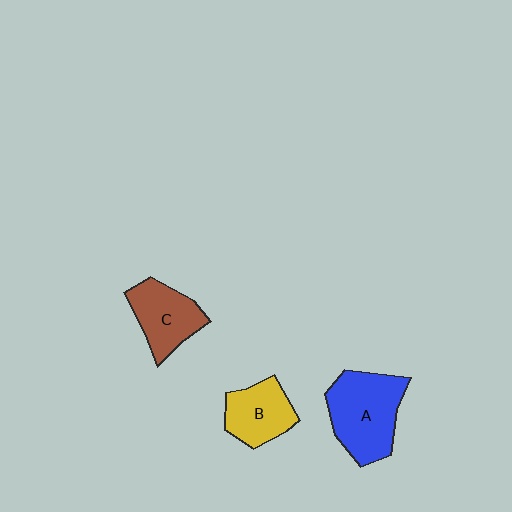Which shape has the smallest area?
Shape B (yellow).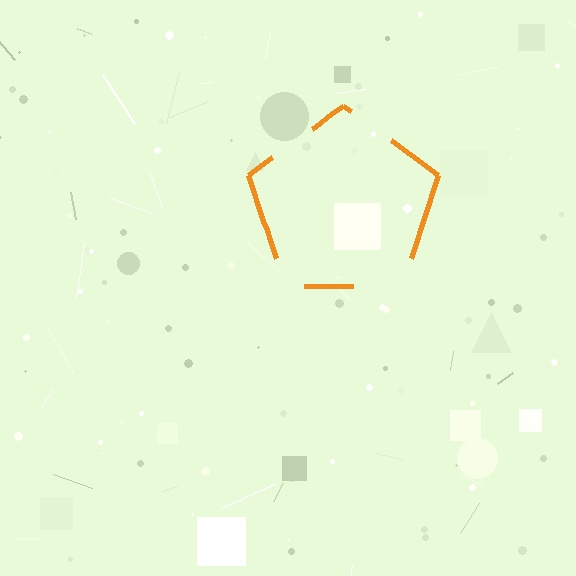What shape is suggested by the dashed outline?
The dashed outline suggests a pentagon.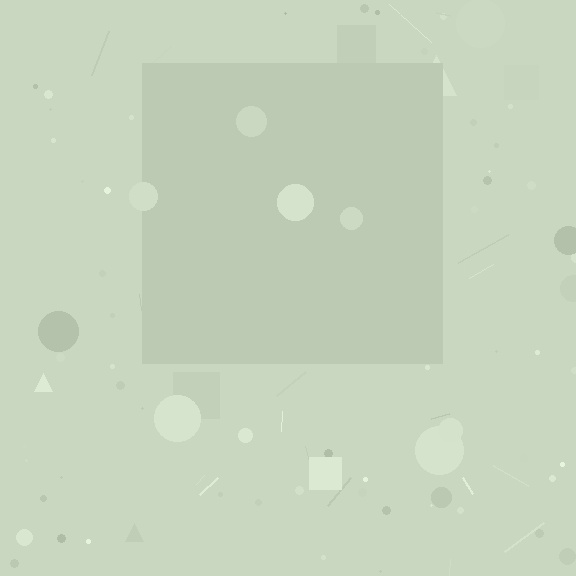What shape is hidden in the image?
A square is hidden in the image.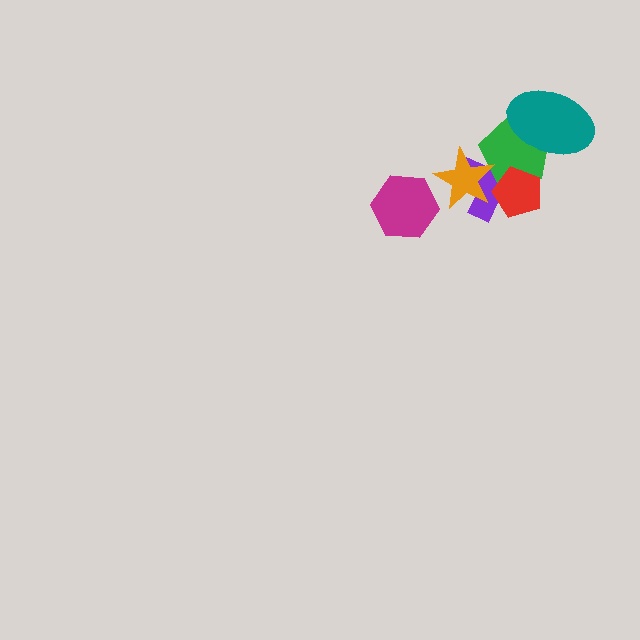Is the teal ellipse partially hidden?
No, no other shape covers it.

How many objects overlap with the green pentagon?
4 objects overlap with the green pentagon.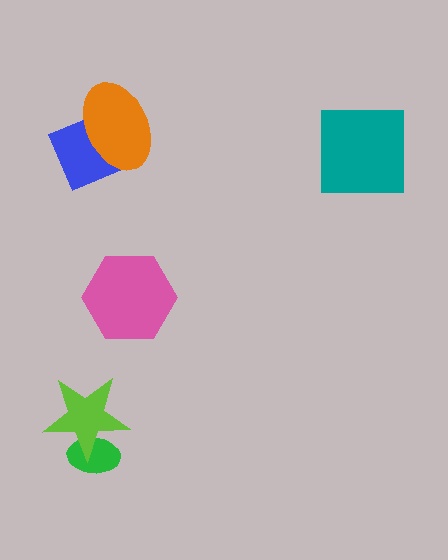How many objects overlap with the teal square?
0 objects overlap with the teal square.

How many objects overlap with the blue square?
1 object overlaps with the blue square.